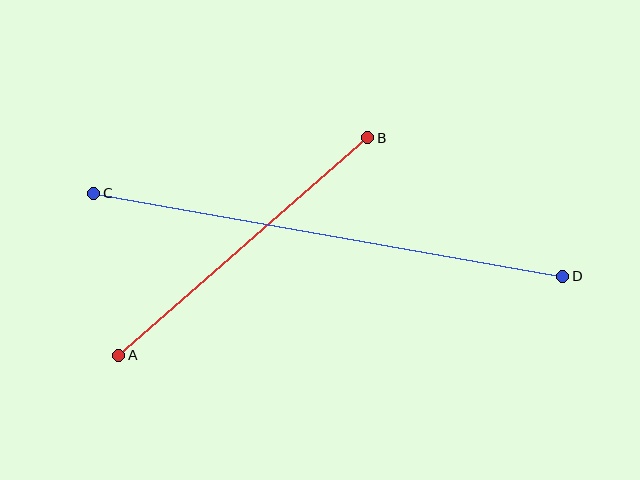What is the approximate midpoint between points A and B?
The midpoint is at approximately (243, 246) pixels.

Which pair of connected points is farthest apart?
Points C and D are farthest apart.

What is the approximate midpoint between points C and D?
The midpoint is at approximately (328, 235) pixels.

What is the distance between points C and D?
The distance is approximately 476 pixels.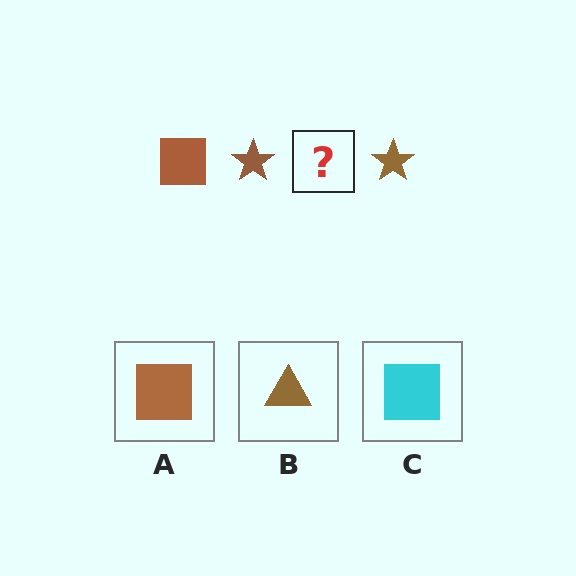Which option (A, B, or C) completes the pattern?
A.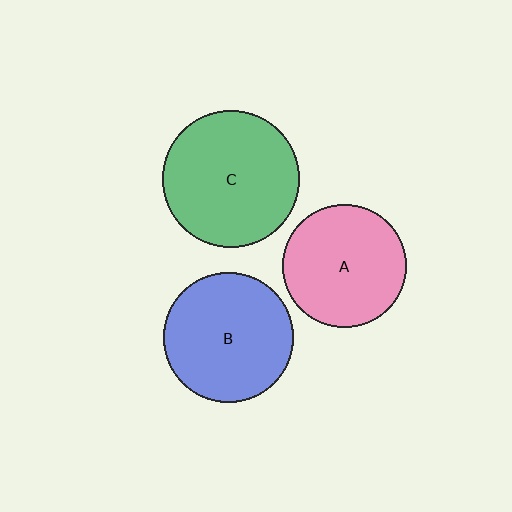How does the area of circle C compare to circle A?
Approximately 1.2 times.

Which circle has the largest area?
Circle C (green).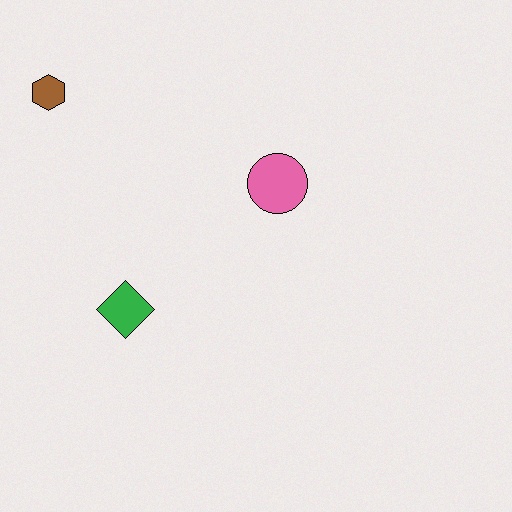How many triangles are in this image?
There are no triangles.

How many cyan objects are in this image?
There are no cyan objects.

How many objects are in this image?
There are 3 objects.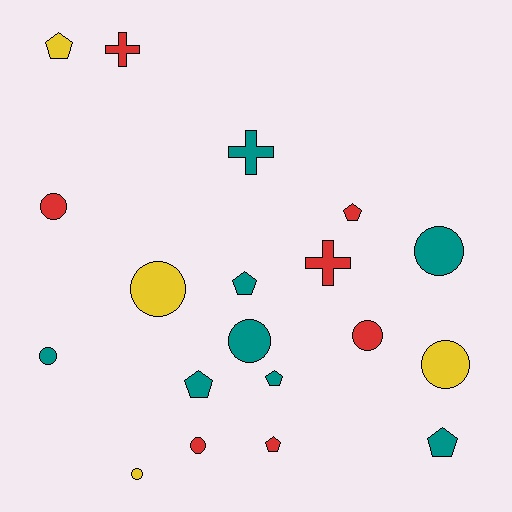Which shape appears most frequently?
Circle, with 9 objects.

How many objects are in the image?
There are 19 objects.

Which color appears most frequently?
Teal, with 8 objects.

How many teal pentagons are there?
There are 4 teal pentagons.